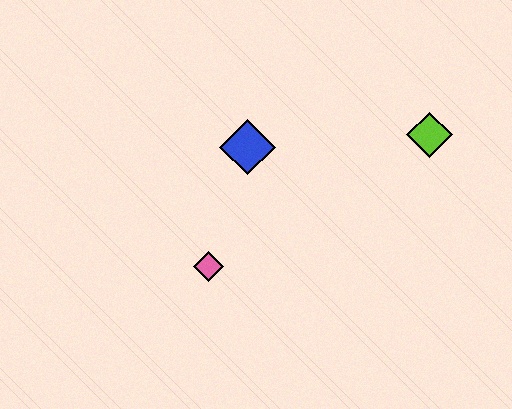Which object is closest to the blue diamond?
The pink diamond is closest to the blue diamond.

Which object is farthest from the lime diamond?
The pink diamond is farthest from the lime diamond.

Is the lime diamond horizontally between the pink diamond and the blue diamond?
No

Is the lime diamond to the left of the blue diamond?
No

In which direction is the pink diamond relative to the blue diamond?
The pink diamond is below the blue diamond.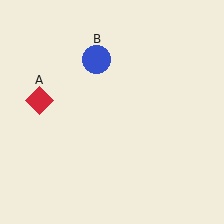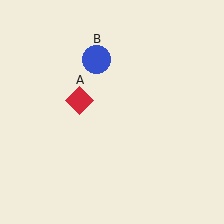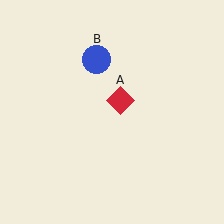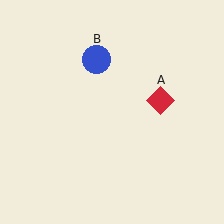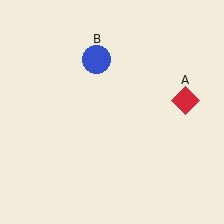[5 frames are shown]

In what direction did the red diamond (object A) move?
The red diamond (object A) moved right.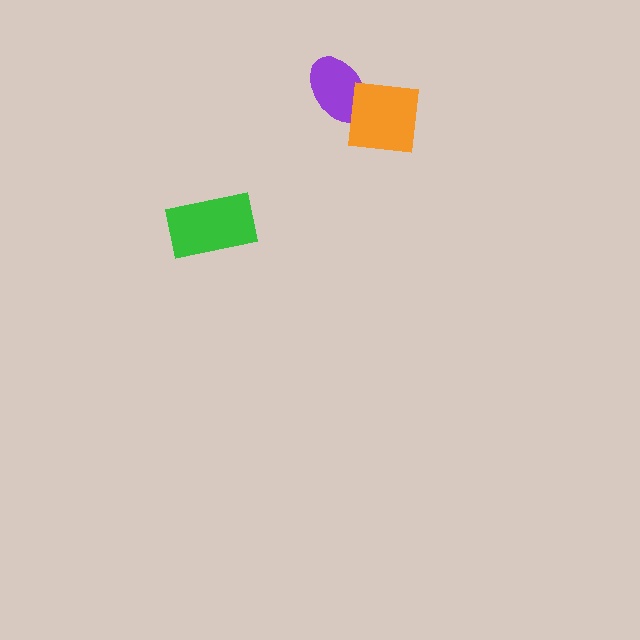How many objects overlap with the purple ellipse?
1 object overlaps with the purple ellipse.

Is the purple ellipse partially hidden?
Yes, it is partially covered by another shape.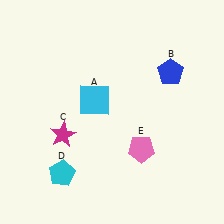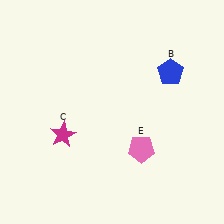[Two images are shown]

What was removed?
The cyan square (A), the cyan pentagon (D) were removed in Image 2.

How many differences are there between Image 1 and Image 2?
There are 2 differences between the two images.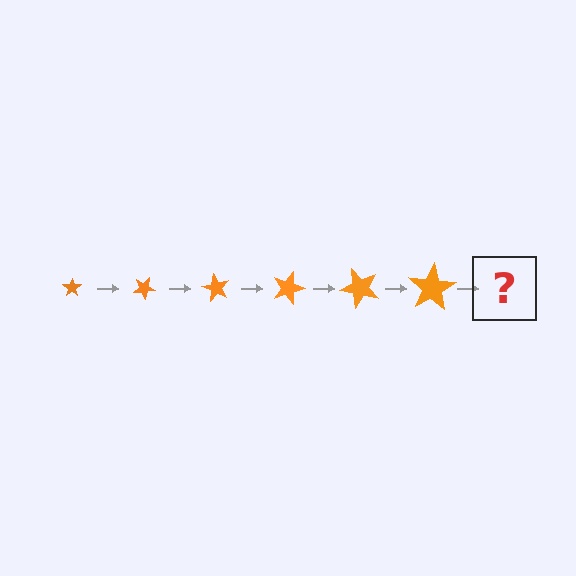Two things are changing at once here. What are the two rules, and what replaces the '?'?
The two rules are that the star grows larger each step and it rotates 30 degrees each step. The '?' should be a star, larger than the previous one and rotated 180 degrees from the start.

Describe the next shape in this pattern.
It should be a star, larger than the previous one and rotated 180 degrees from the start.